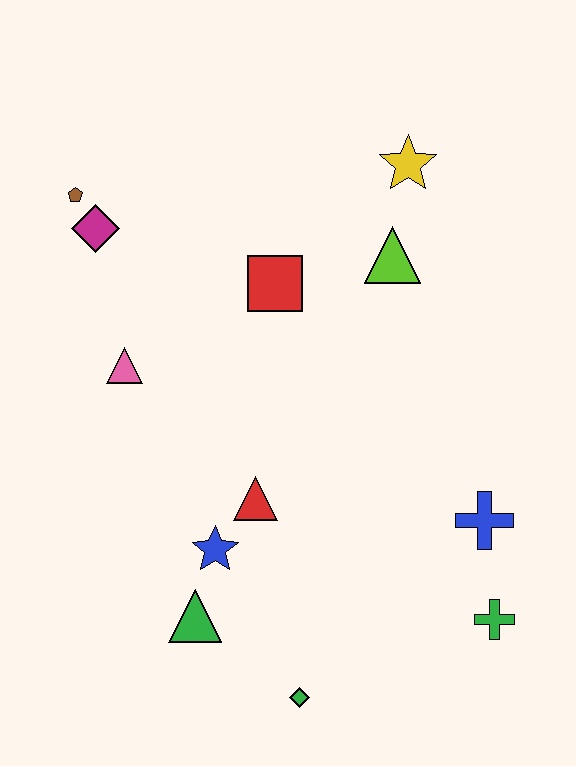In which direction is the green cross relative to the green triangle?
The green cross is to the right of the green triangle.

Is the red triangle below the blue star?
No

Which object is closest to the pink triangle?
The magenta diamond is closest to the pink triangle.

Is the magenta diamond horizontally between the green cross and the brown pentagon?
Yes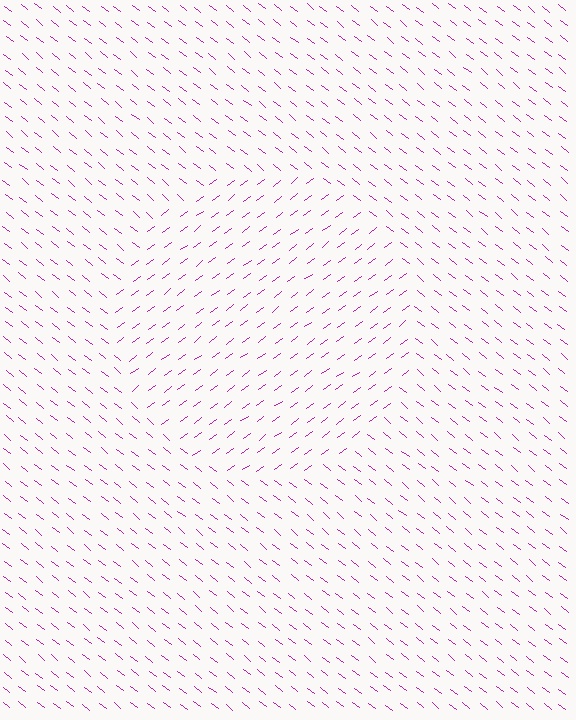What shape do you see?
I see a circle.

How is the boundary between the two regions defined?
The boundary is defined purely by a change in line orientation (approximately 74 degrees difference). All lines are the same color and thickness.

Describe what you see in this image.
The image is filled with small magenta line segments. A circle region in the image has lines oriented differently from the surrounding lines, creating a visible texture boundary.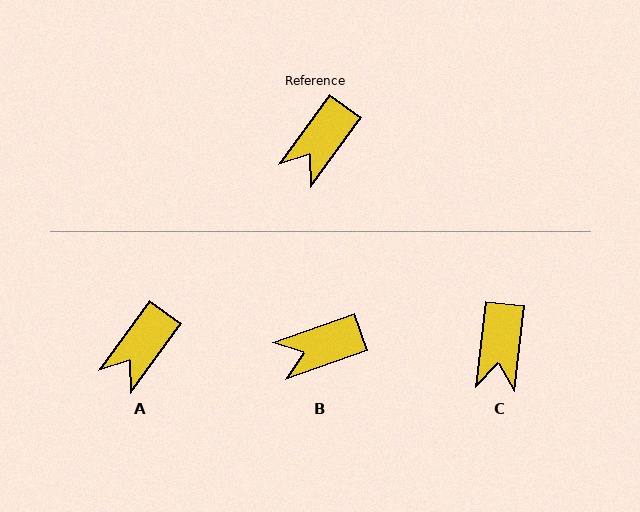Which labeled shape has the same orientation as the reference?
A.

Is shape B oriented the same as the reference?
No, it is off by about 34 degrees.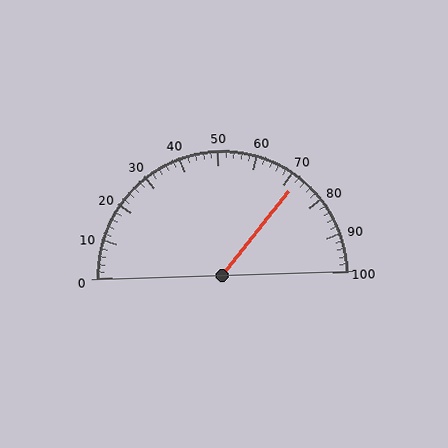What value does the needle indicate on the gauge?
The needle indicates approximately 72.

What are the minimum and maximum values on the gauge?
The gauge ranges from 0 to 100.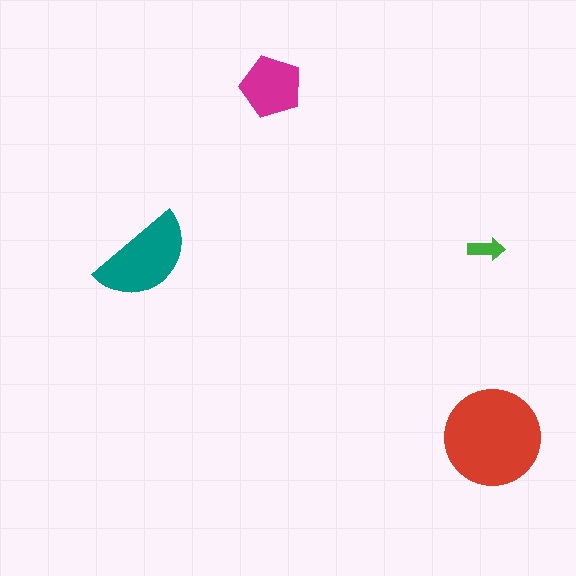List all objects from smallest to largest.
The green arrow, the magenta pentagon, the teal semicircle, the red circle.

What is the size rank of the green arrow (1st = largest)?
4th.